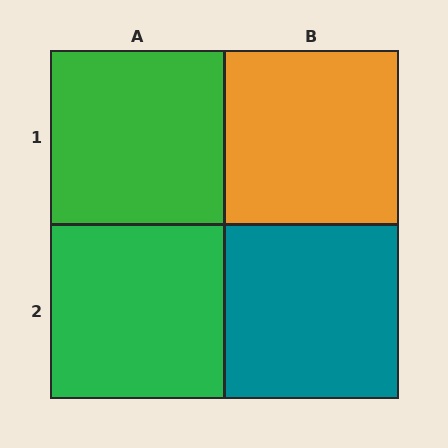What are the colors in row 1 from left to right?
Green, orange.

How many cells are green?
2 cells are green.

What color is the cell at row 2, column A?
Green.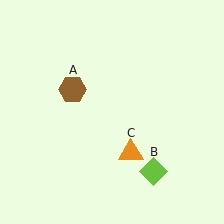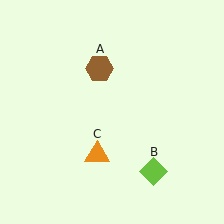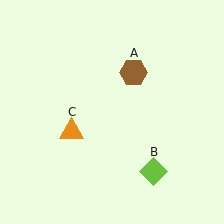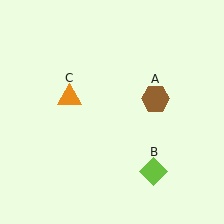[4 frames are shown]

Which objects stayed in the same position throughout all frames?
Lime diamond (object B) remained stationary.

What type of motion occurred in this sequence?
The brown hexagon (object A), orange triangle (object C) rotated clockwise around the center of the scene.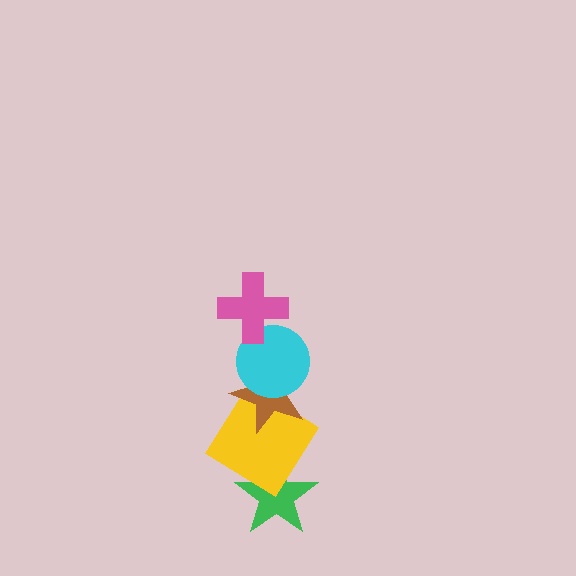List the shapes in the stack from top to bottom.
From top to bottom: the pink cross, the cyan circle, the brown star, the yellow diamond, the green star.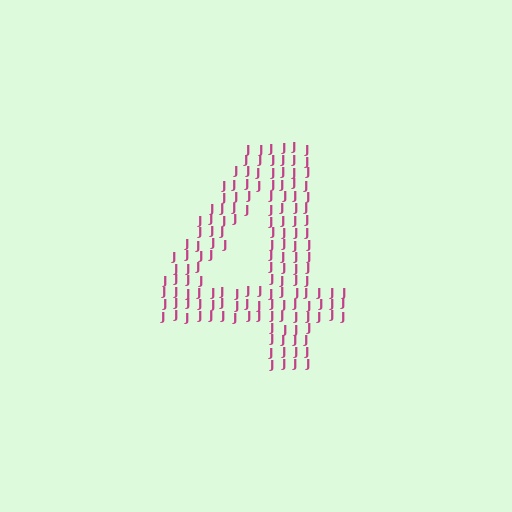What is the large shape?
The large shape is the digit 4.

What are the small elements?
The small elements are letter J's.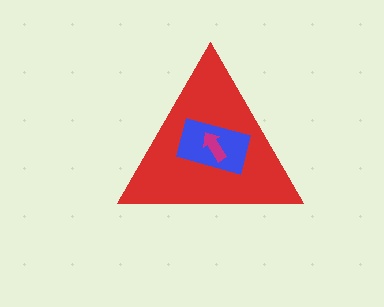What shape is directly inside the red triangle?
The blue rectangle.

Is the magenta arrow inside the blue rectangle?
Yes.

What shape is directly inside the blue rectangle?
The magenta arrow.